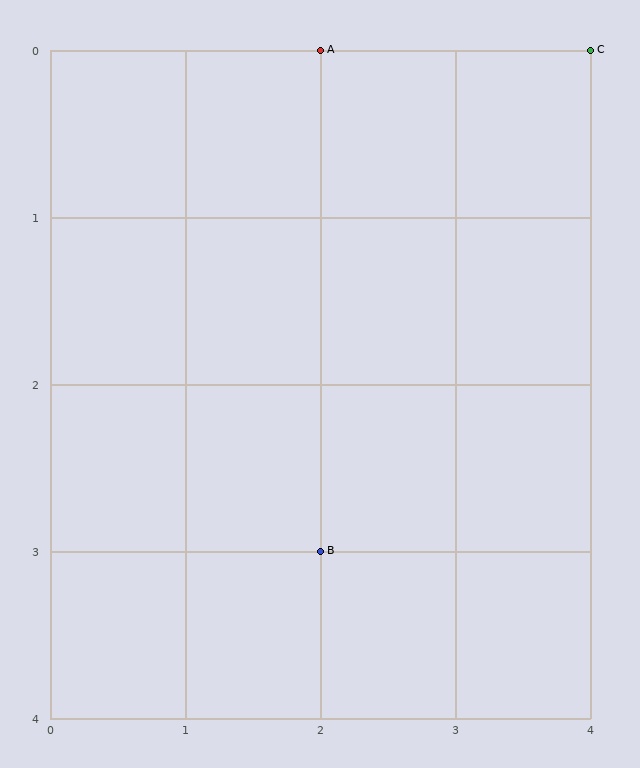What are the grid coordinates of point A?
Point A is at grid coordinates (2, 0).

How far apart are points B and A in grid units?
Points B and A are 3 rows apart.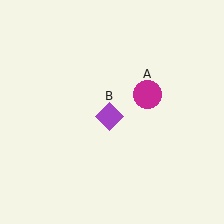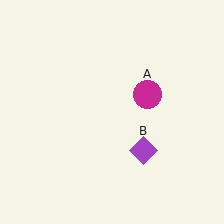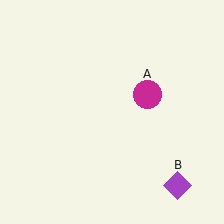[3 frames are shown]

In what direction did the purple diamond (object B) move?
The purple diamond (object B) moved down and to the right.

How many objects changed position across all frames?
1 object changed position: purple diamond (object B).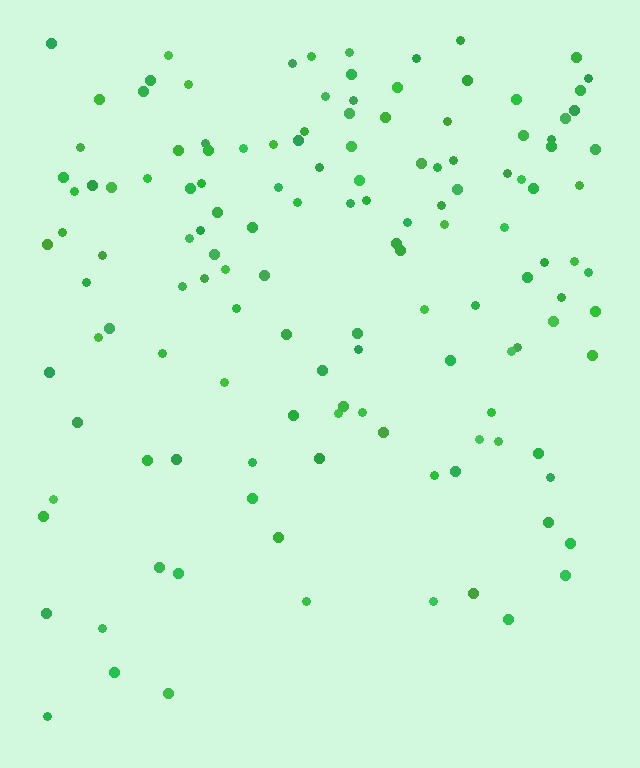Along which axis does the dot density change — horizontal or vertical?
Vertical.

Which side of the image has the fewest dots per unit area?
The bottom.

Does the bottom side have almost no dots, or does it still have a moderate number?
Still a moderate number, just noticeably fewer than the top.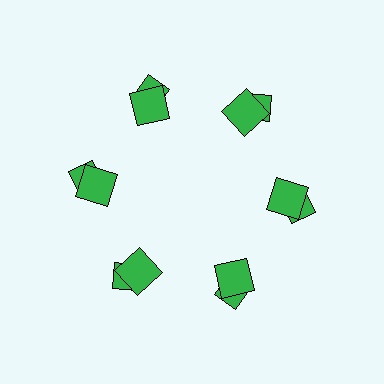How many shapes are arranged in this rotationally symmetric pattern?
There are 12 shapes, arranged in 6 groups of 2.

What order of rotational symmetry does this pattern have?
This pattern has 6-fold rotational symmetry.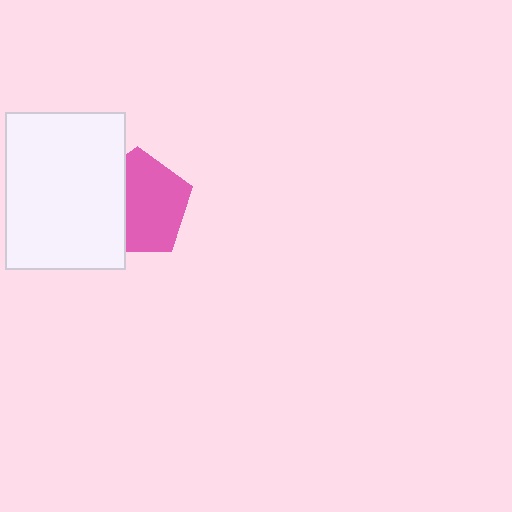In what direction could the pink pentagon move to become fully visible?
The pink pentagon could move right. That would shift it out from behind the white rectangle entirely.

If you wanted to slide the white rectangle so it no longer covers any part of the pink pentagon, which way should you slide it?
Slide it left — that is the most direct way to separate the two shapes.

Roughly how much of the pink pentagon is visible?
Most of it is visible (roughly 65%).